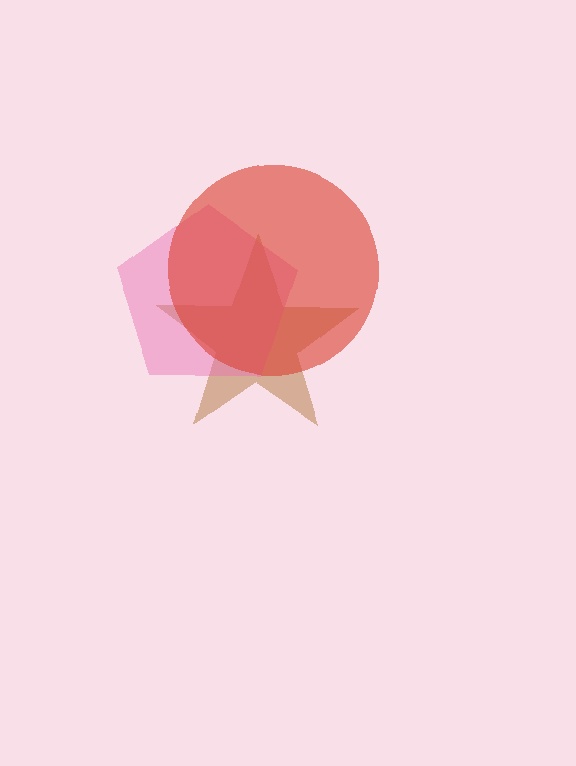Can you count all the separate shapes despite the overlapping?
Yes, there are 3 separate shapes.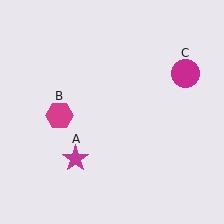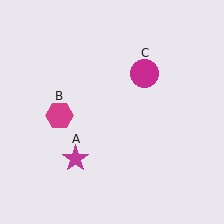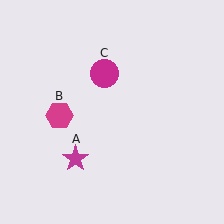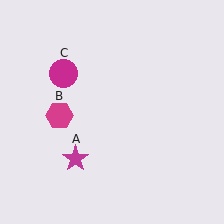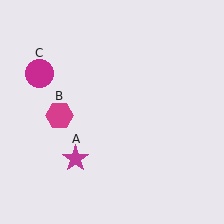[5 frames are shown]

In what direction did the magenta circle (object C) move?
The magenta circle (object C) moved left.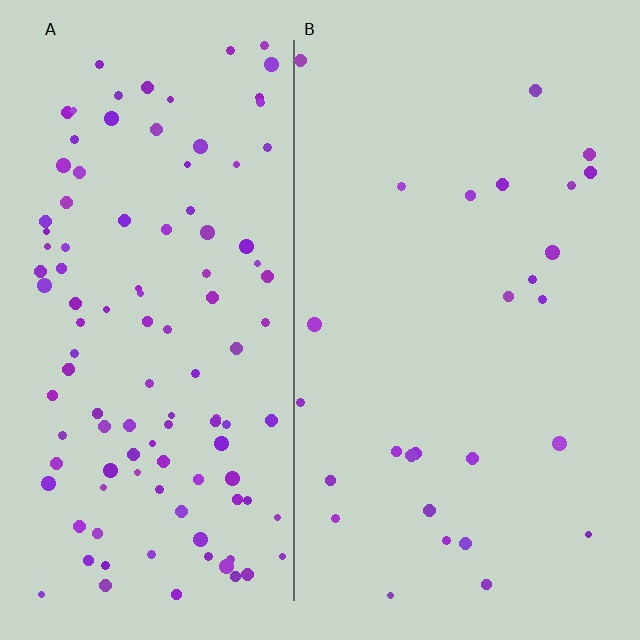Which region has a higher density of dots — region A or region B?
A (the left).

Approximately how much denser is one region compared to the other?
Approximately 4.2× — region A over region B.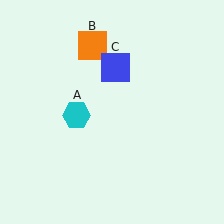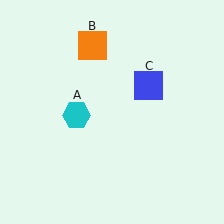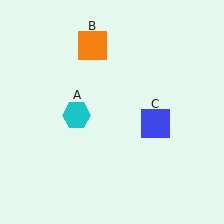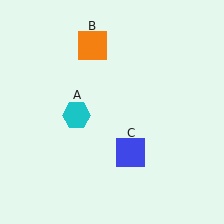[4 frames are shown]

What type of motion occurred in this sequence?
The blue square (object C) rotated clockwise around the center of the scene.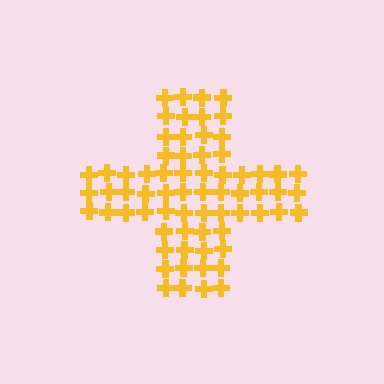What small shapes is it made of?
It is made of small crosses.